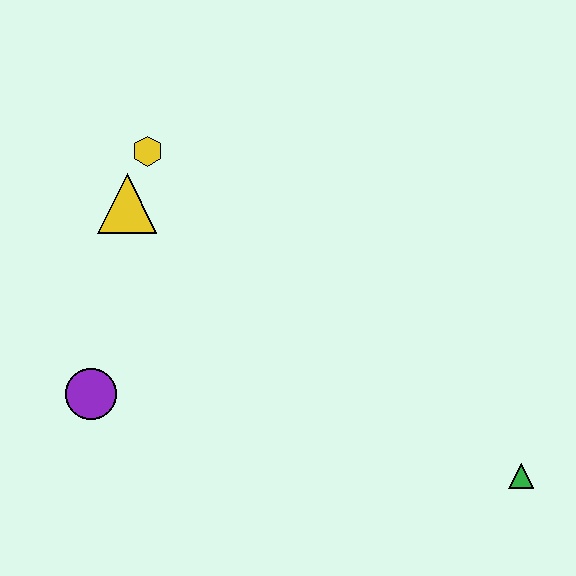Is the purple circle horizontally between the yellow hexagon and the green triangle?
No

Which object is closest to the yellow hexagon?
The yellow triangle is closest to the yellow hexagon.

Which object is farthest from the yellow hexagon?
The green triangle is farthest from the yellow hexagon.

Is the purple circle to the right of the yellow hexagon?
No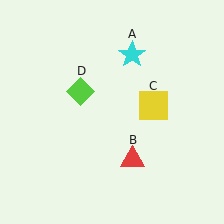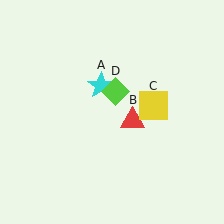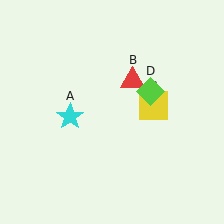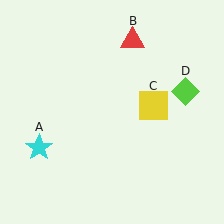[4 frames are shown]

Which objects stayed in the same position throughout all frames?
Yellow square (object C) remained stationary.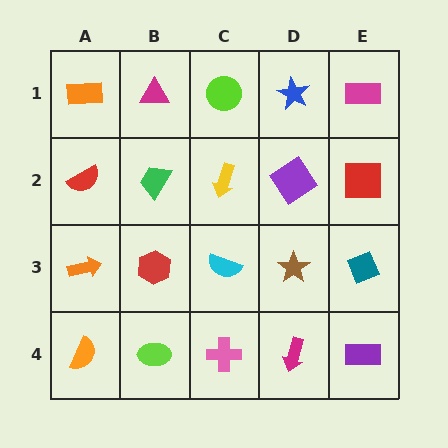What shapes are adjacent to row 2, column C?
A lime circle (row 1, column C), a cyan semicircle (row 3, column C), a green trapezoid (row 2, column B), a purple diamond (row 2, column D).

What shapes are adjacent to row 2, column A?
An orange rectangle (row 1, column A), an orange arrow (row 3, column A), a green trapezoid (row 2, column B).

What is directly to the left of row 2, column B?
A red semicircle.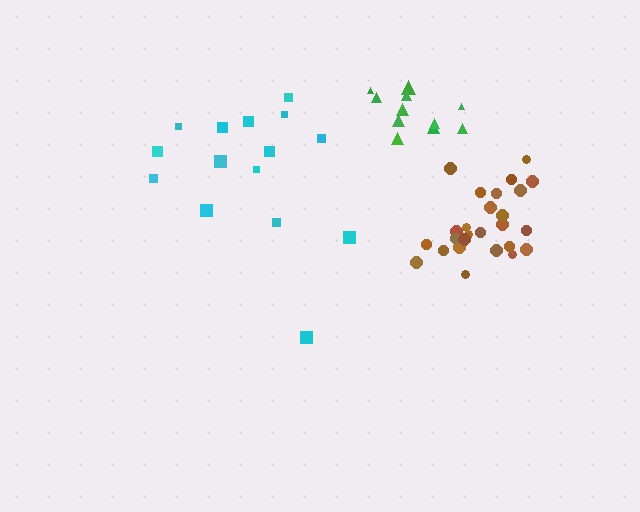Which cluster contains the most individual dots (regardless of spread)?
Brown (26).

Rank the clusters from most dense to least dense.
brown, green, cyan.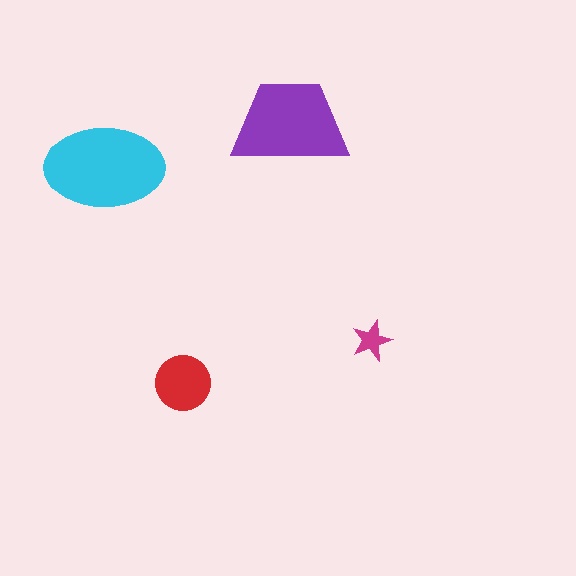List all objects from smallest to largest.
The magenta star, the red circle, the purple trapezoid, the cyan ellipse.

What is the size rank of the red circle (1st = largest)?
3rd.